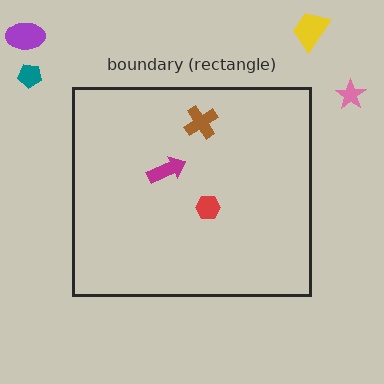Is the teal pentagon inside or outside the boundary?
Outside.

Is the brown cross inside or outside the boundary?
Inside.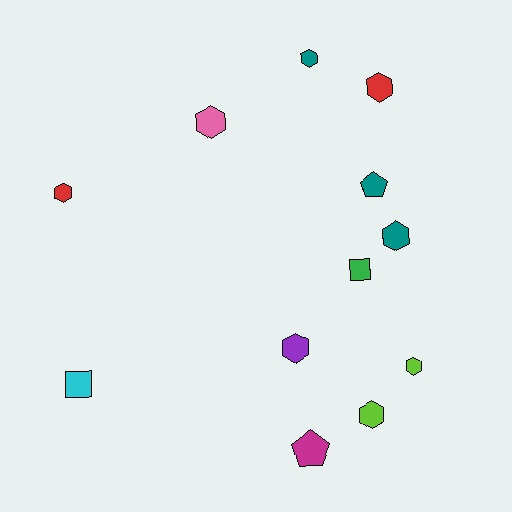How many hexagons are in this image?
There are 8 hexagons.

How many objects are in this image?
There are 12 objects.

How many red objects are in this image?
There are 2 red objects.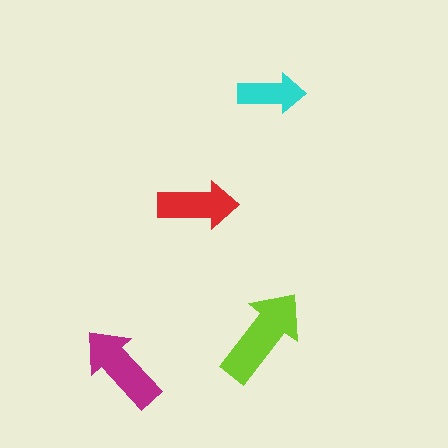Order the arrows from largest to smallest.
the lime one, the magenta one, the red one, the cyan one.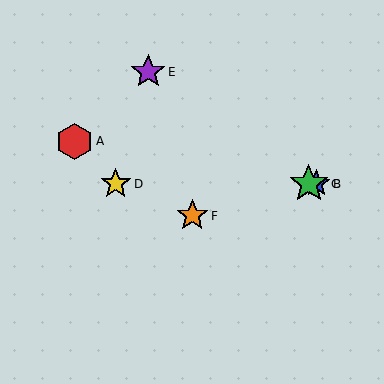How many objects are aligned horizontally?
3 objects (B, C, D) are aligned horizontally.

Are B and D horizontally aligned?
Yes, both are at y≈184.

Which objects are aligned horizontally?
Objects B, C, D are aligned horizontally.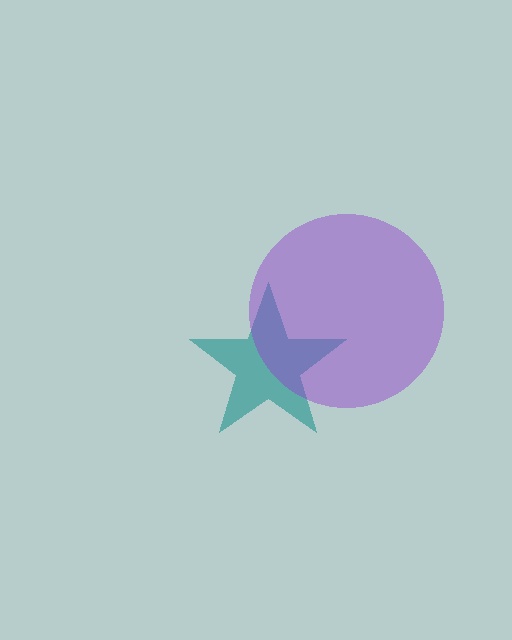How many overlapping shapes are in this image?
There are 2 overlapping shapes in the image.